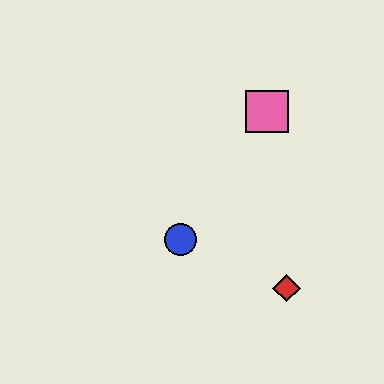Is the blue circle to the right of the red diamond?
No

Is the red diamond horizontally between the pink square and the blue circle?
No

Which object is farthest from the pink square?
The red diamond is farthest from the pink square.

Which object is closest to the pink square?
The blue circle is closest to the pink square.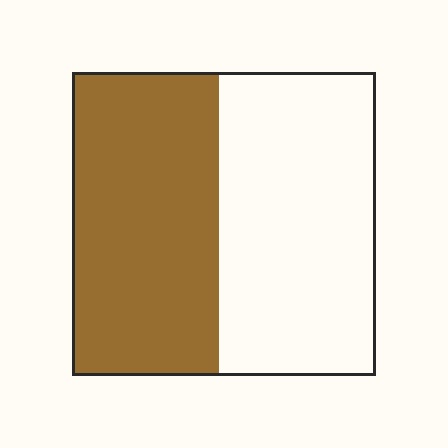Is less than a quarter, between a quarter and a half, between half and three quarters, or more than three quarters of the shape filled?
Between a quarter and a half.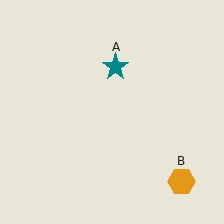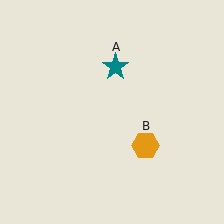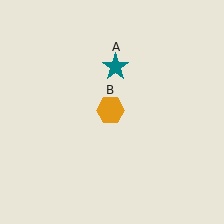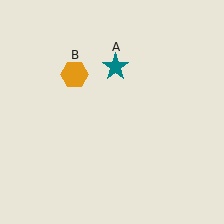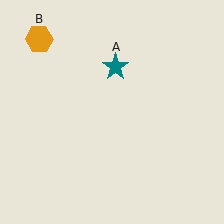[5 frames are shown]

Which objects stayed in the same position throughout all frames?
Teal star (object A) remained stationary.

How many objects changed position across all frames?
1 object changed position: orange hexagon (object B).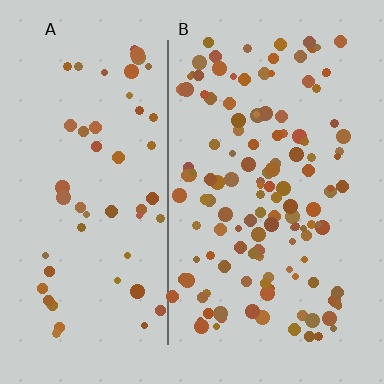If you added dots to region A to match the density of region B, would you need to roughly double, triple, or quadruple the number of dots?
Approximately double.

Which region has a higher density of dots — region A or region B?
B (the right).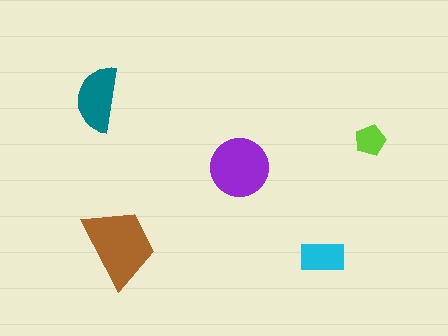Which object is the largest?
The brown trapezoid.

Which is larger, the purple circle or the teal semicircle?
The purple circle.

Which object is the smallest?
The lime pentagon.